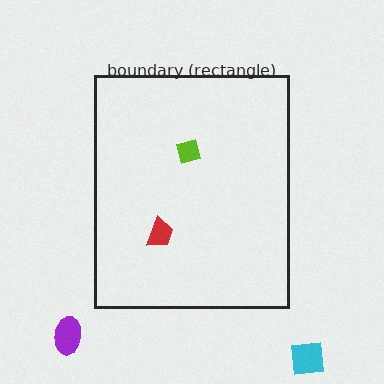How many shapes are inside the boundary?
2 inside, 2 outside.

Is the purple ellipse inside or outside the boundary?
Outside.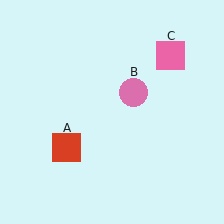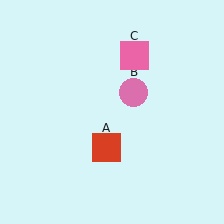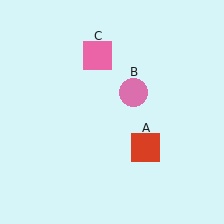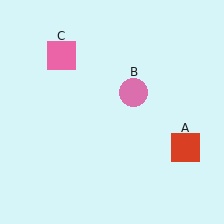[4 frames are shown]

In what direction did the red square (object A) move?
The red square (object A) moved right.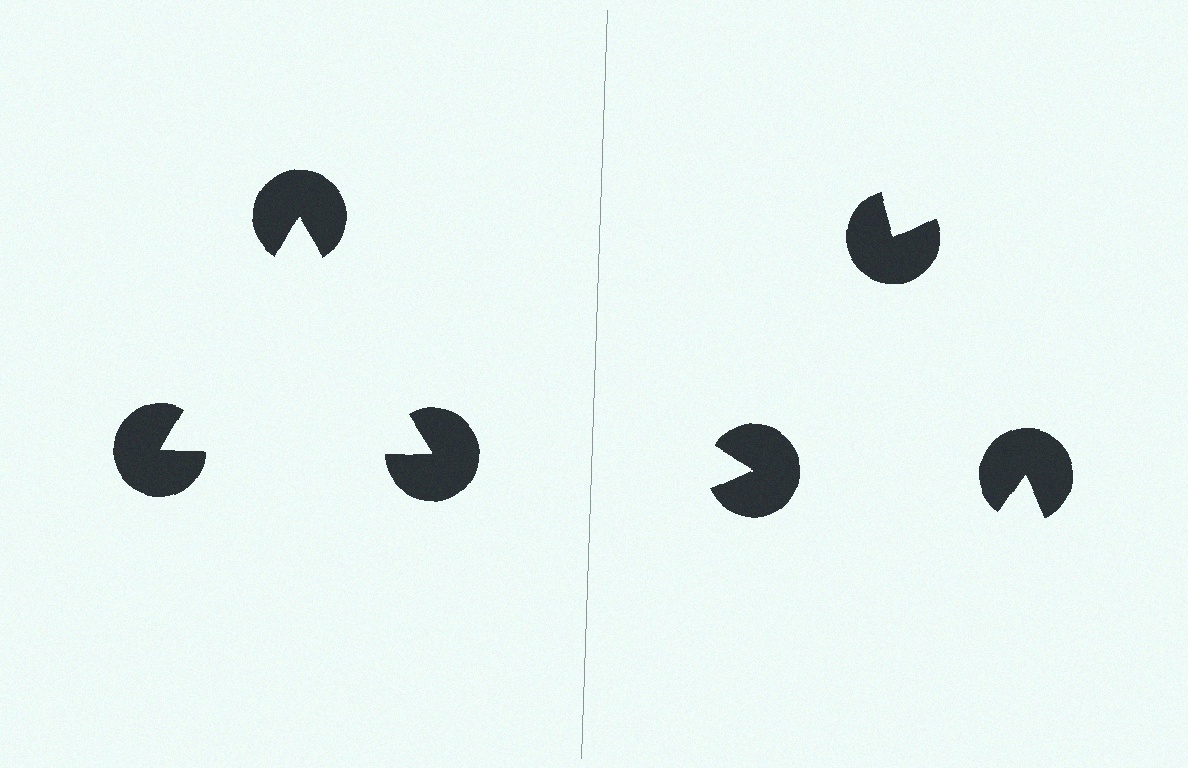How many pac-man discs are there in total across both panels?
6 — 3 on each side.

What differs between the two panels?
The pac-man discs are positioned identically on both sides; only the wedge orientations differ. On the left they align to a triangle; on the right they are misaligned.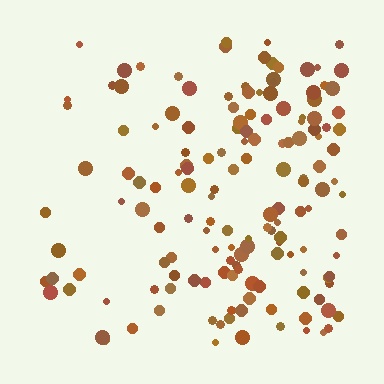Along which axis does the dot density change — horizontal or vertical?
Horizontal.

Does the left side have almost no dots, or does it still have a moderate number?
Still a moderate number, just noticeably fewer than the right.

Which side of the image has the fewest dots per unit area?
The left.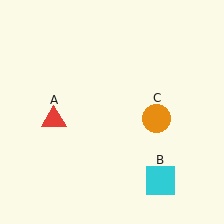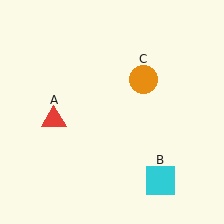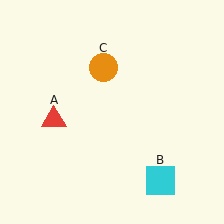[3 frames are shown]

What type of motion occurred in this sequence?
The orange circle (object C) rotated counterclockwise around the center of the scene.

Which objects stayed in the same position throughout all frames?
Red triangle (object A) and cyan square (object B) remained stationary.